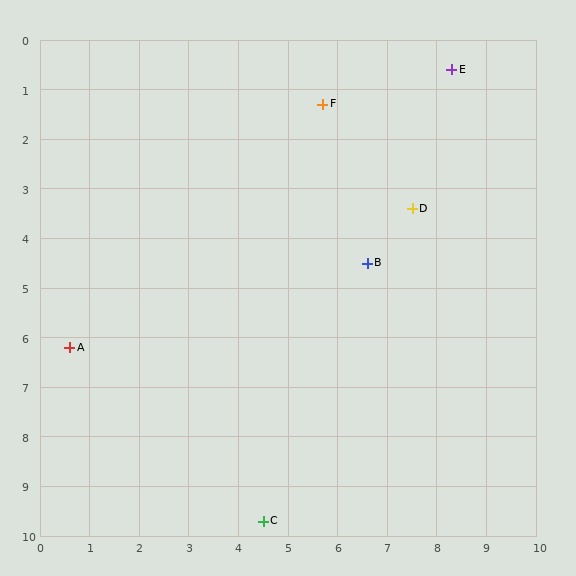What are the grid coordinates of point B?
Point B is at approximately (6.6, 4.5).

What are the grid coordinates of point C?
Point C is at approximately (4.5, 9.7).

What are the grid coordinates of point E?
Point E is at approximately (8.3, 0.6).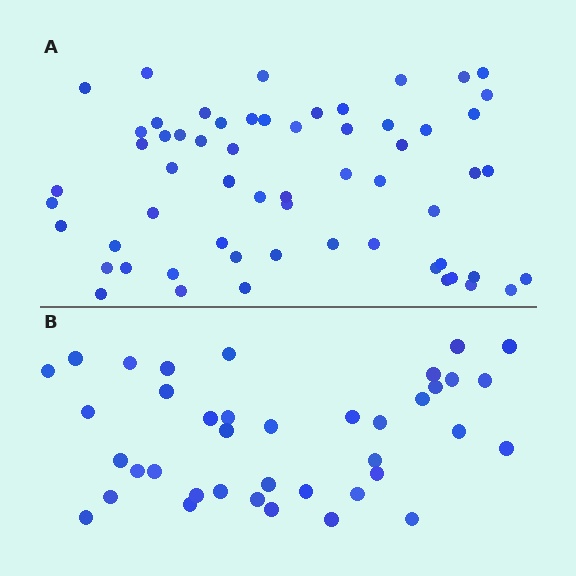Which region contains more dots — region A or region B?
Region A (the top region) has more dots.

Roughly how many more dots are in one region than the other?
Region A has approximately 20 more dots than region B.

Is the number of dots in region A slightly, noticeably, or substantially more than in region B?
Region A has substantially more. The ratio is roughly 1.5 to 1.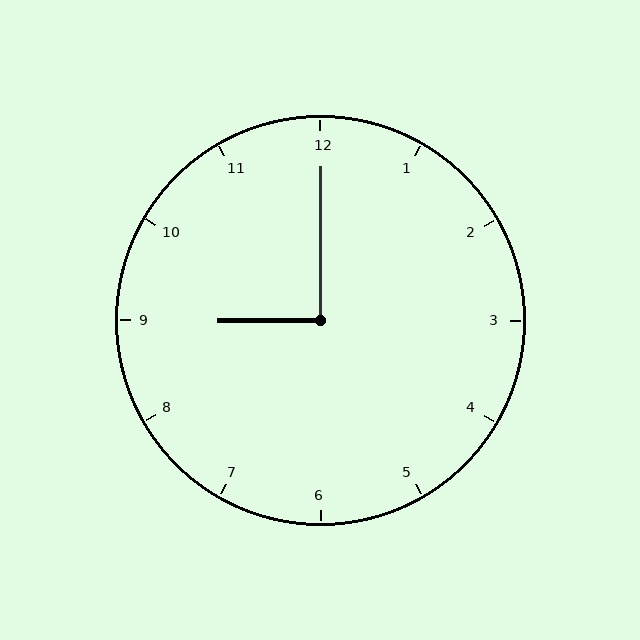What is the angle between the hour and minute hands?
Approximately 90 degrees.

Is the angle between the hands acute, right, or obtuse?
It is right.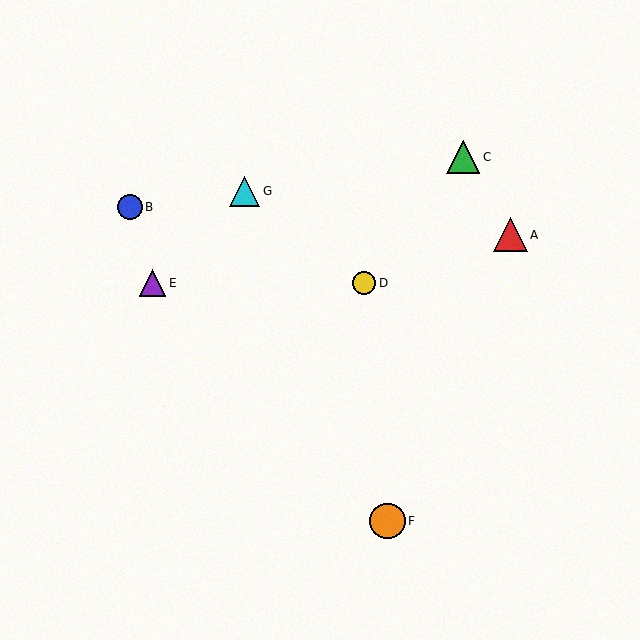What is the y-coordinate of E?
Object E is at y≈283.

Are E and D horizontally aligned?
Yes, both are at y≈283.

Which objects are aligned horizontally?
Objects D, E are aligned horizontally.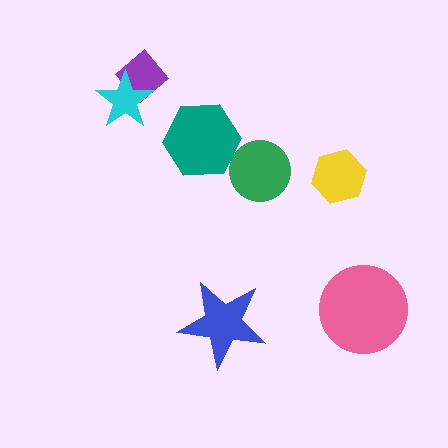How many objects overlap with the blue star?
0 objects overlap with the blue star.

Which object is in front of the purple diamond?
The cyan star is in front of the purple diamond.